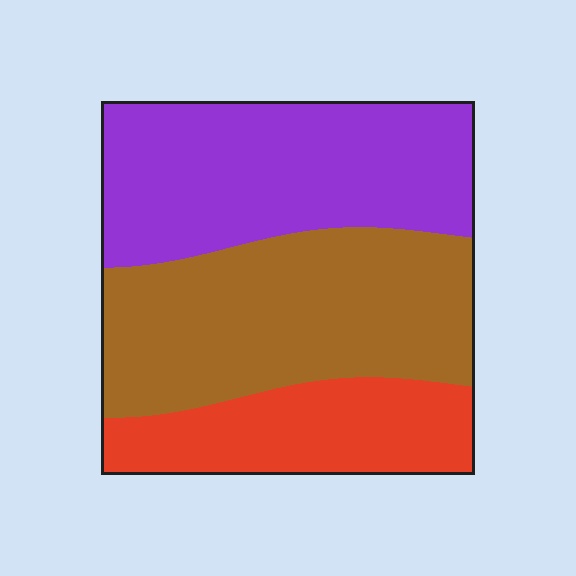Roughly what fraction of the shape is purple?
Purple takes up between a third and a half of the shape.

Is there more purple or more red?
Purple.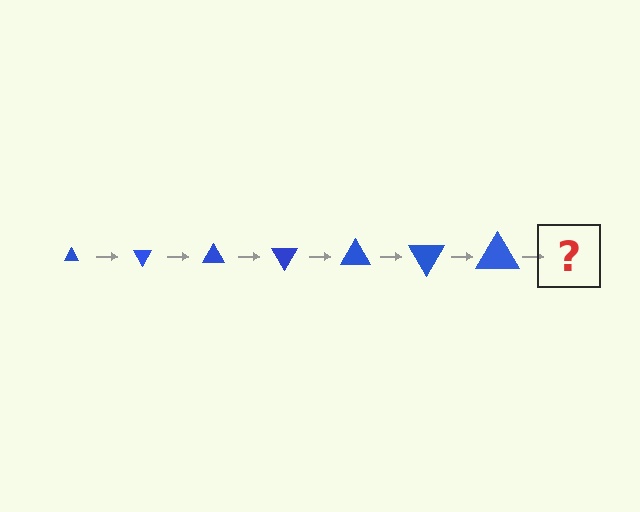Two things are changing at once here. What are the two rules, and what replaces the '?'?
The two rules are that the triangle grows larger each step and it rotates 60 degrees each step. The '?' should be a triangle, larger than the previous one and rotated 420 degrees from the start.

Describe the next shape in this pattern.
It should be a triangle, larger than the previous one and rotated 420 degrees from the start.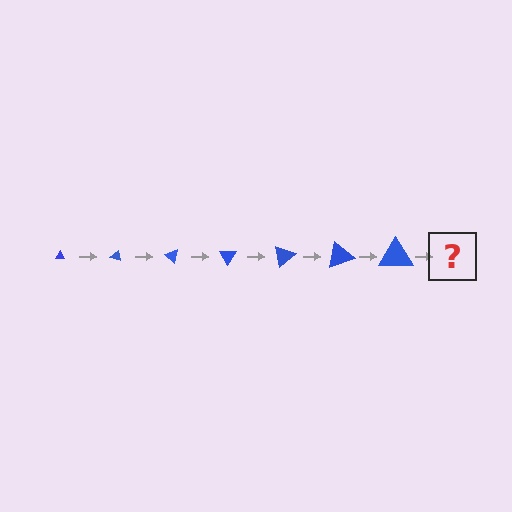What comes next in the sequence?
The next element should be a triangle, larger than the previous one and rotated 140 degrees from the start.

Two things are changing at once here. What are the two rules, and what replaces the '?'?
The two rules are that the triangle grows larger each step and it rotates 20 degrees each step. The '?' should be a triangle, larger than the previous one and rotated 140 degrees from the start.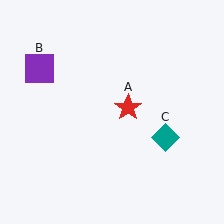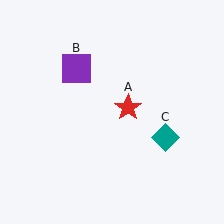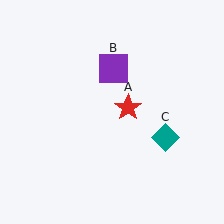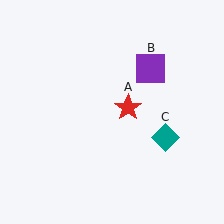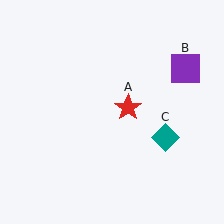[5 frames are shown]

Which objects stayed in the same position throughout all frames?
Red star (object A) and teal diamond (object C) remained stationary.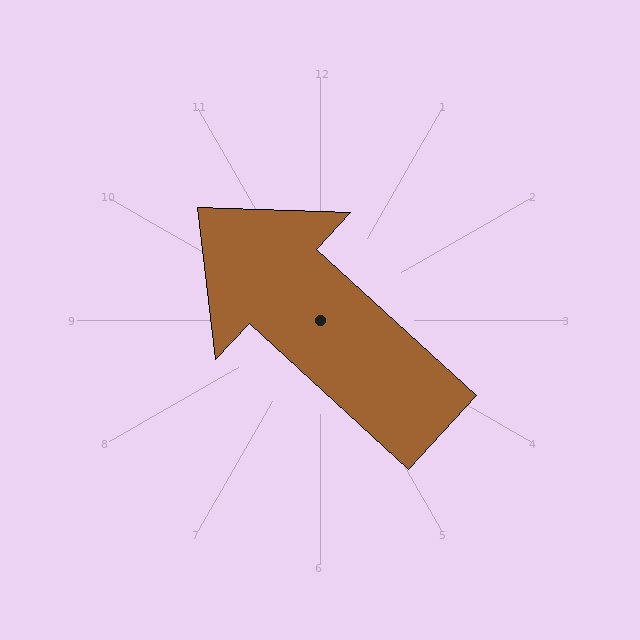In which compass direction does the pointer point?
Northwest.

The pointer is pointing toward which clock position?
Roughly 10 o'clock.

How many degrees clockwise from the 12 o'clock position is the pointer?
Approximately 313 degrees.